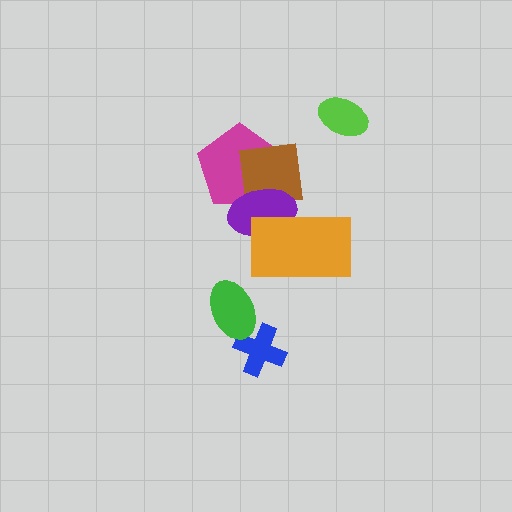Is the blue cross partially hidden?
Yes, it is partially covered by another shape.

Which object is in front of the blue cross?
The green ellipse is in front of the blue cross.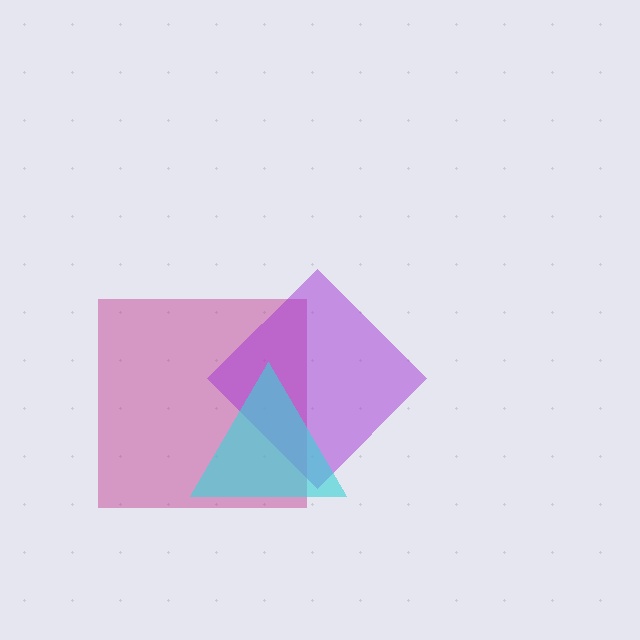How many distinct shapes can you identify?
There are 3 distinct shapes: a magenta square, a purple diamond, a cyan triangle.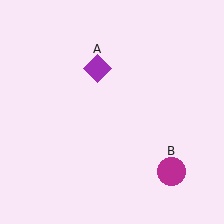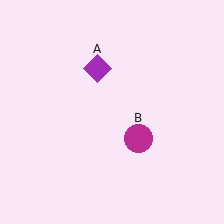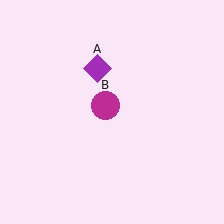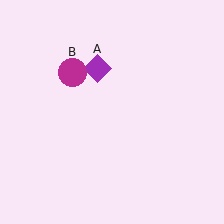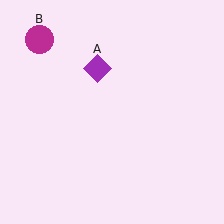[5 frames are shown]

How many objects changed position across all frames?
1 object changed position: magenta circle (object B).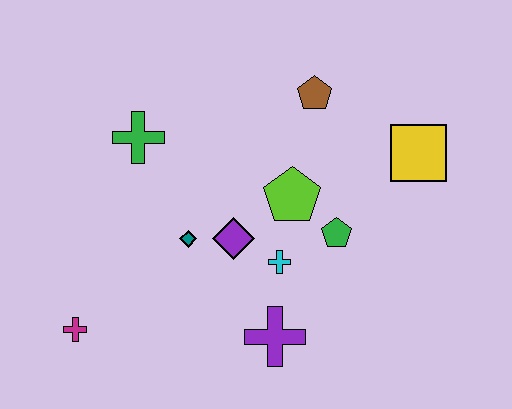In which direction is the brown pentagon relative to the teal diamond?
The brown pentagon is above the teal diamond.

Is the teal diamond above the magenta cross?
Yes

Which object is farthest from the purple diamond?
The yellow square is farthest from the purple diamond.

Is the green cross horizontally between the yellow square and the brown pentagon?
No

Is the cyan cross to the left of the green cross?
No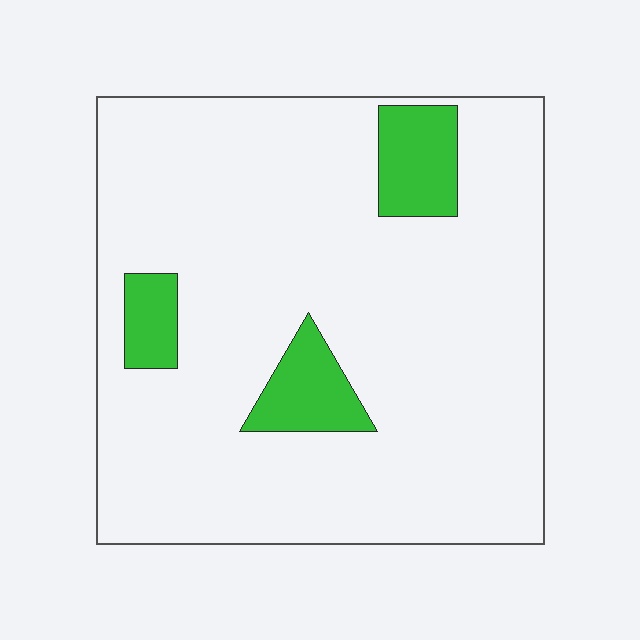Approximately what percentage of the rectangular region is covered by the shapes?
Approximately 10%.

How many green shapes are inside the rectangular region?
3.